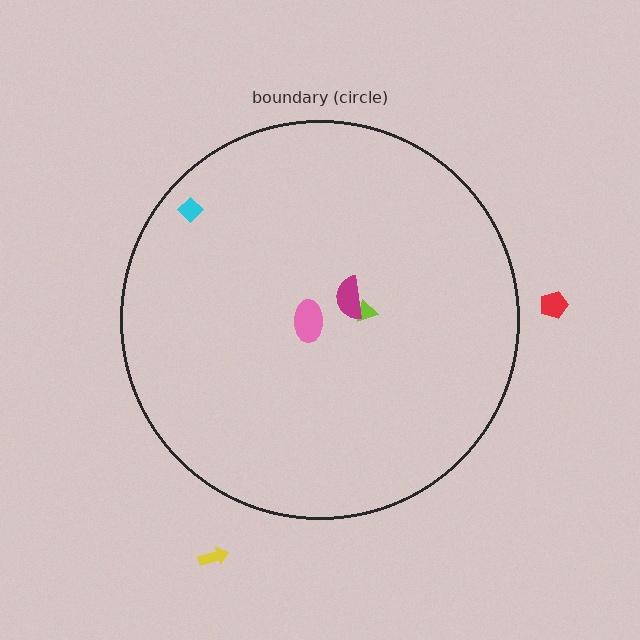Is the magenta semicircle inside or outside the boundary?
Inside.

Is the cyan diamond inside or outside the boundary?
Inside.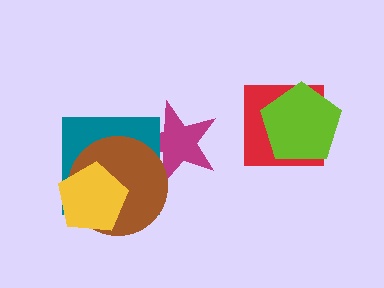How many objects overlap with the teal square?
3 objects overlap with the teal square.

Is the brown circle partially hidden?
Yes, it is partially covered by another shape.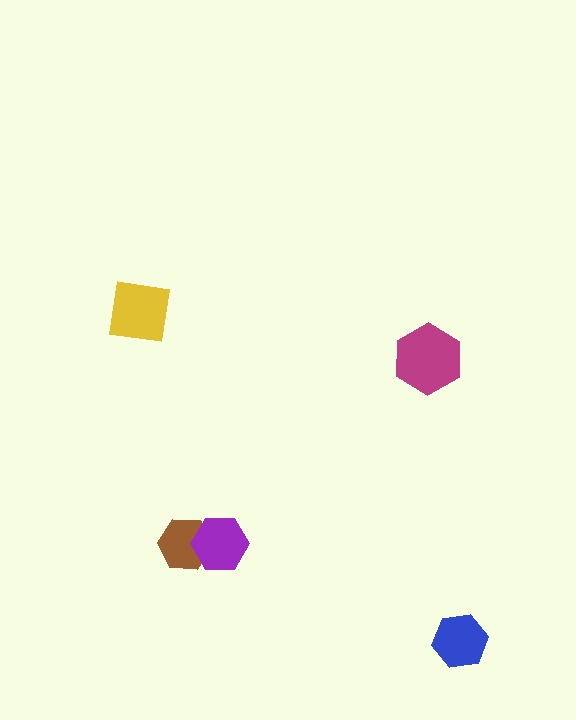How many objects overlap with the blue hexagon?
0 objects overlap with the blue hexagon.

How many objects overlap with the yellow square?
0 objects overlap with the yellow square.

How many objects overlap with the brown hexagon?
1 object overlaps with the brown hexagon.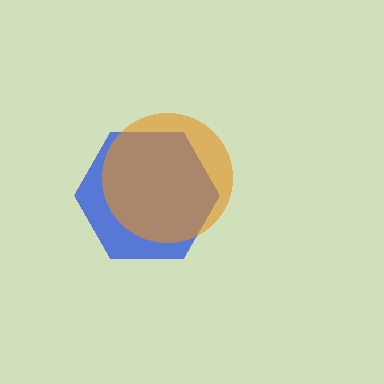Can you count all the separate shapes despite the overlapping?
Yes, there are 2 separate shapes.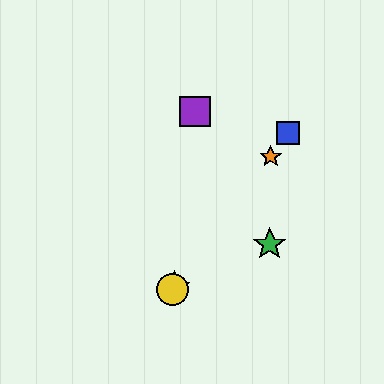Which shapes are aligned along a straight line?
The red star, the blue square, the yellow circle, the orange star are aligned along a straight line.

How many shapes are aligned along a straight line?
4 shapes (the red star, the blue square, the yellow circle, the orange star) are aligned along a straight line.